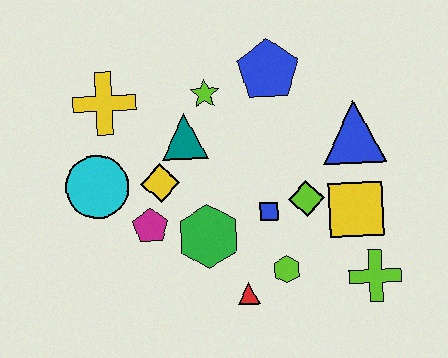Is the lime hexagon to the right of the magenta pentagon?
Yes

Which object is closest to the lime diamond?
The blue square is closest to the lime diamond.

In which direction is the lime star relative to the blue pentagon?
The lime star is to the left of the blue pentagon.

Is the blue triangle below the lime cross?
No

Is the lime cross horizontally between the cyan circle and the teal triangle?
No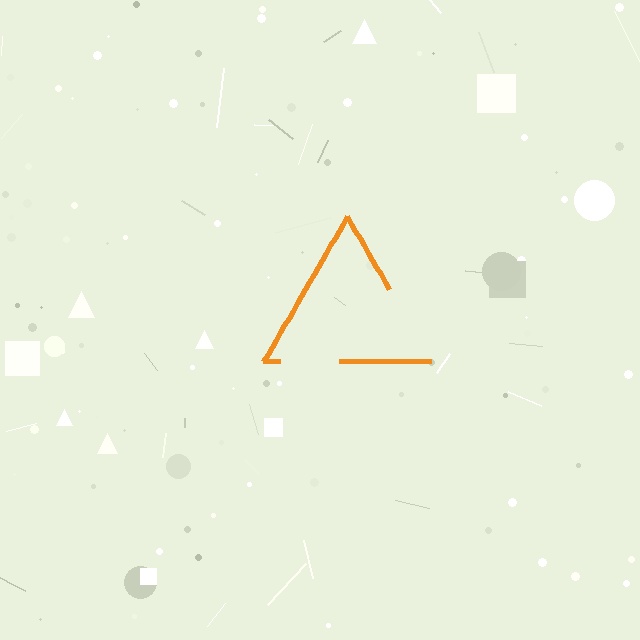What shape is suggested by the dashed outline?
The dashed outline suggests a triangle.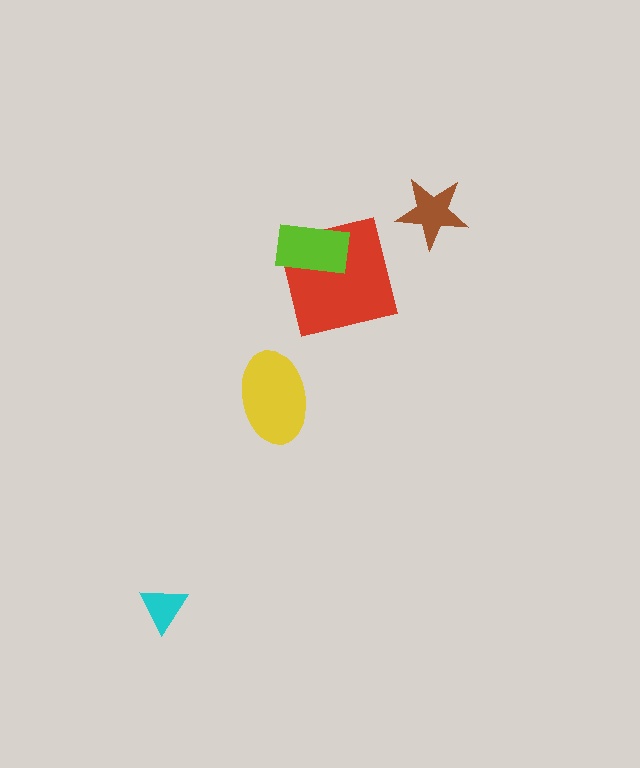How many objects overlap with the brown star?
0 objects overlap with the brown star.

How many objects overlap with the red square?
1 object overlaps with the red square.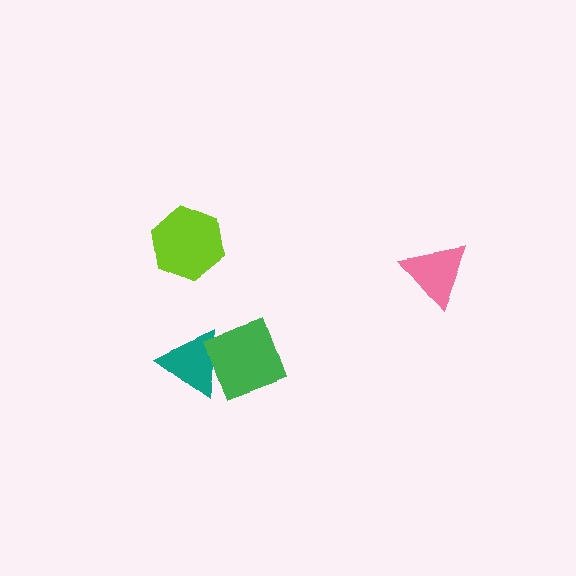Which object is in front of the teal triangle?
The green diamond is in front of the teal triangle.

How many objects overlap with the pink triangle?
0 objects overlap with the pink triangle.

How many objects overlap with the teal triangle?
1 object overlaps with the teal triangle.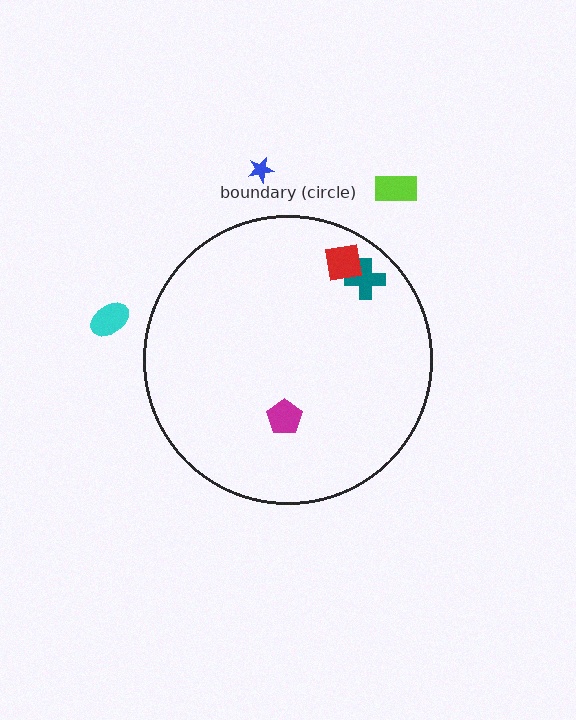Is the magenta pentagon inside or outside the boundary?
Inside.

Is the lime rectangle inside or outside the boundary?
Outside.